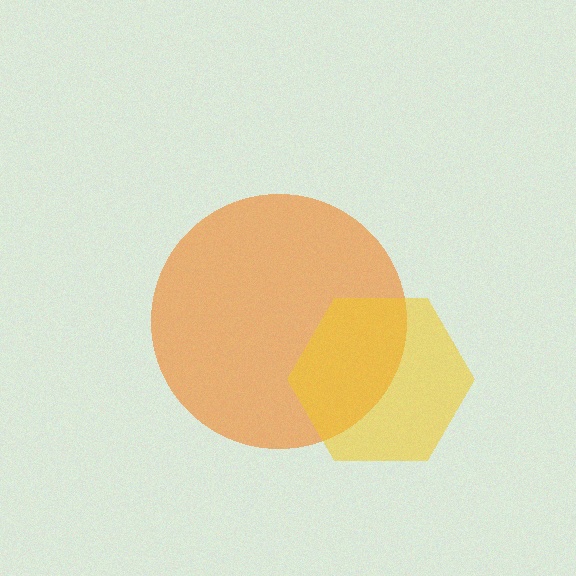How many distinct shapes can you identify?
There are 2 distinct shapes: an orange circle, a yellow hexagon.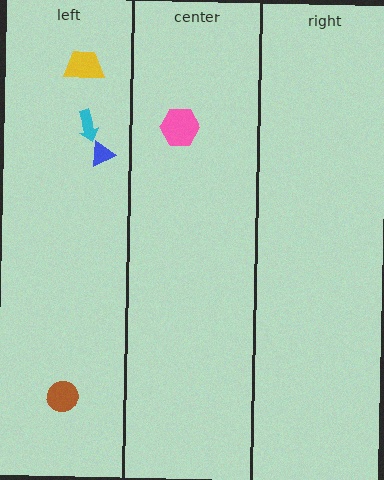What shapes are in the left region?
The yellow trapezoid, the blue triangle, the brown circle, the cyan arrow.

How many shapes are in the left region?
4.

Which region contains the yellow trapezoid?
The left region.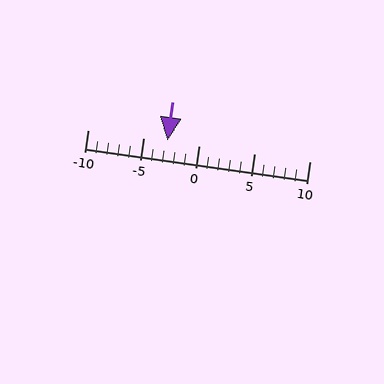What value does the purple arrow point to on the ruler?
The purple arrow points to approximately -3.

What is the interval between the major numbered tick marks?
The major tick marks are spaced 5 units apart.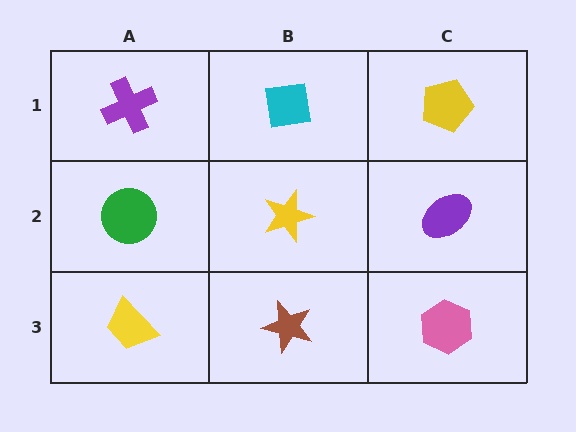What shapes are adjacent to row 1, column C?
A purple ellipse (row 2, column C), a cyan square (row 1, column B).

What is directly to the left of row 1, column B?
A purple cross.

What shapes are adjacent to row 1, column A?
A green circle (row 2, column A), a cyan square (row 1, column B).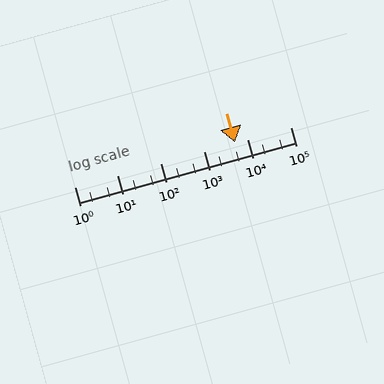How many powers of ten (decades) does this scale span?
The scale spans 5 decades, from 1 to 100000.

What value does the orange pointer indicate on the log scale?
The pointer indicates approximately 5100.